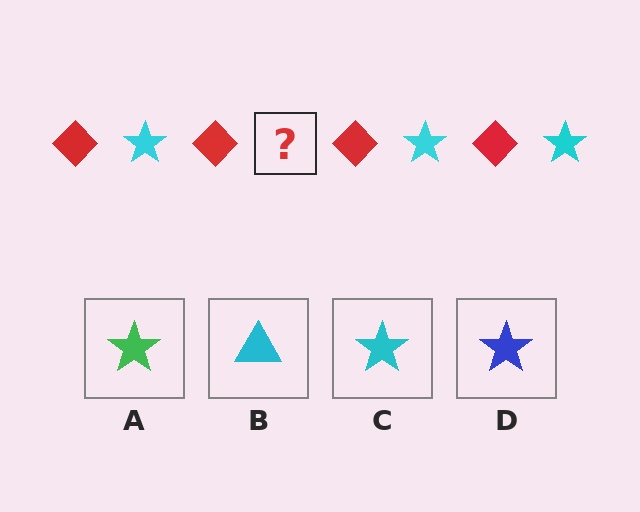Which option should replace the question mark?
Option C.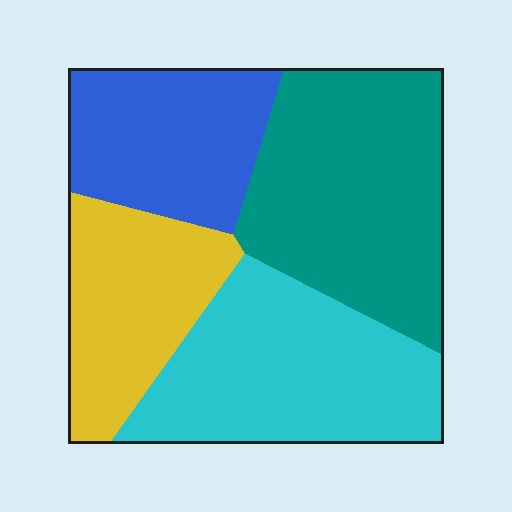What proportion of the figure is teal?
Teal takes up about one third (1/3) of the figure.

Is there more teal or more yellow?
Teal.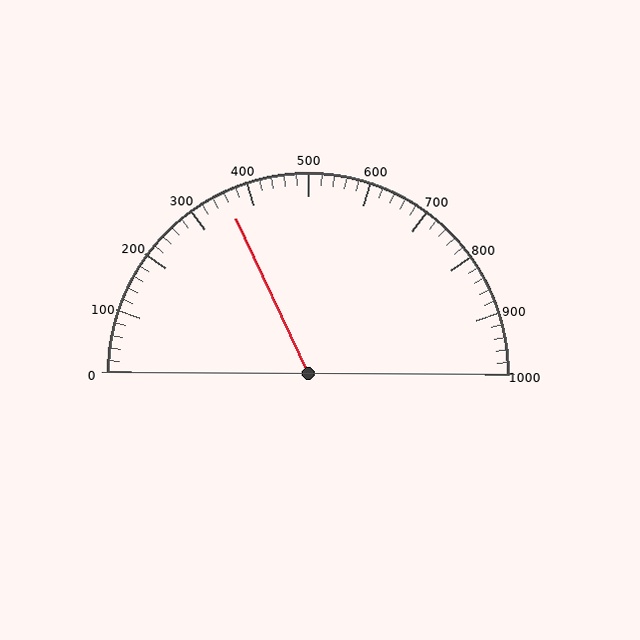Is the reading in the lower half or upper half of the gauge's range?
The reading is in the lower half of the range (0 to 1000).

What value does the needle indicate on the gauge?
The needle indicates approximately 360.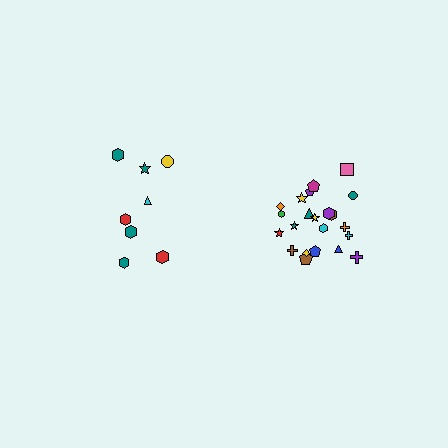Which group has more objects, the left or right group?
The right group.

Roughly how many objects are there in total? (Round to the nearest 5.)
Roughly 30 objects in total.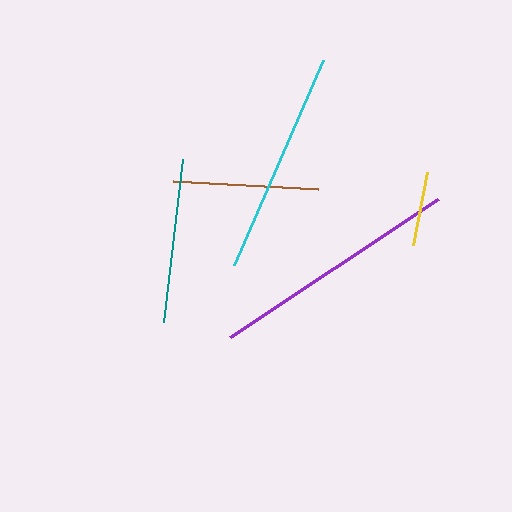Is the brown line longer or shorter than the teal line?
The teal line is longer than the brown line.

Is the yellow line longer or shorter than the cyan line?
The cyan line is longer than the yellow line.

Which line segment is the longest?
The purple line is the longest at approximately 249 pixels.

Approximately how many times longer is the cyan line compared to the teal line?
The cyan line is approximately 1.4 times the length of the teal line.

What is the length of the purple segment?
The purple segment is approximately 249 pixels long.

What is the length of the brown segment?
The brown segment is approximately 145 pixels long.